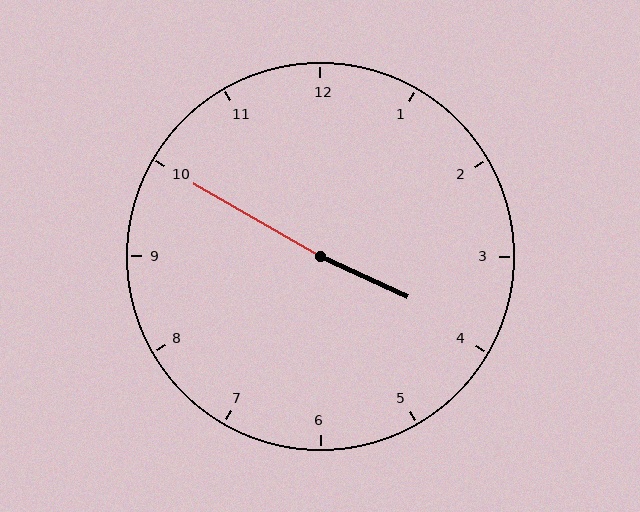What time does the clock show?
3:50.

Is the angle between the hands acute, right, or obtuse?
It is obtuse.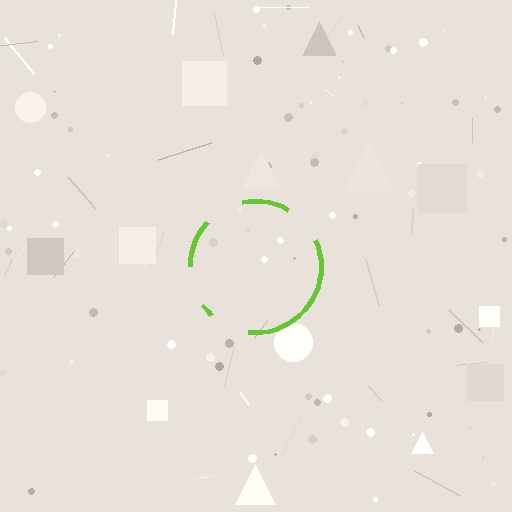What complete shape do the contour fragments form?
The contour fragments form a circle.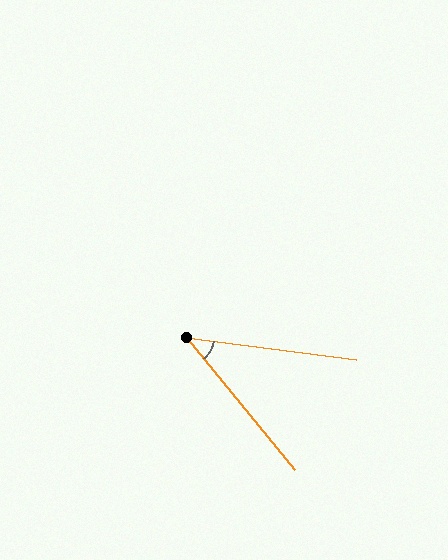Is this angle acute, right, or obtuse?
It is acute.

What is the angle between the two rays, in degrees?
Approximately 43 degrees.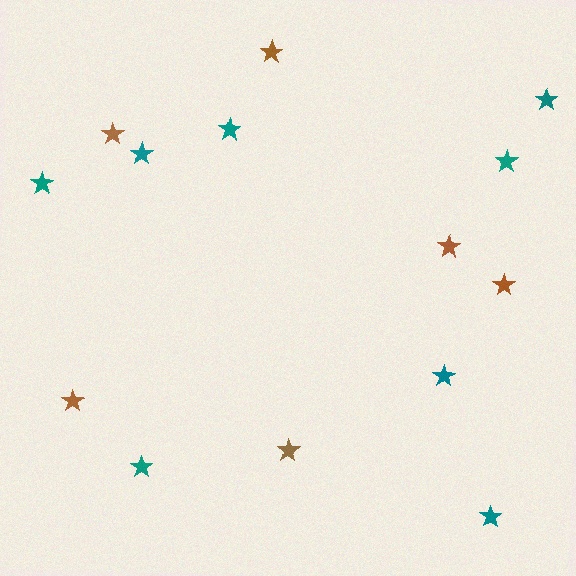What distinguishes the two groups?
There are 2 groups: one group of teal stars (8) and one group of brown stars (6).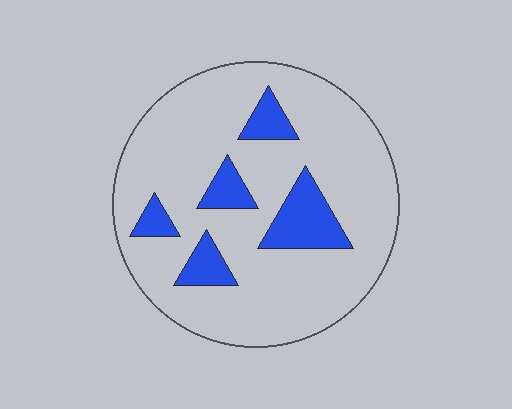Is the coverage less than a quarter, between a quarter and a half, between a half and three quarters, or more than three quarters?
Less than a quarter.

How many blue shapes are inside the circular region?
5.